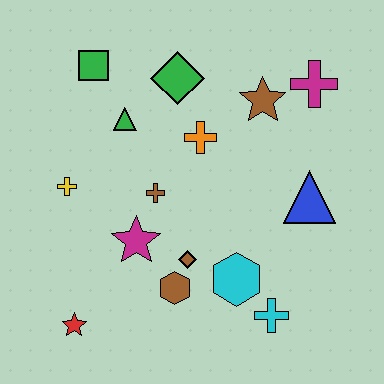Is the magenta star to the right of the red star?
Yes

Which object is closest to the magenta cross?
The brown star is closest to the magenta cross.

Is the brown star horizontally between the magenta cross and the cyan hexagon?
Yes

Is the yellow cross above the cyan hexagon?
Yes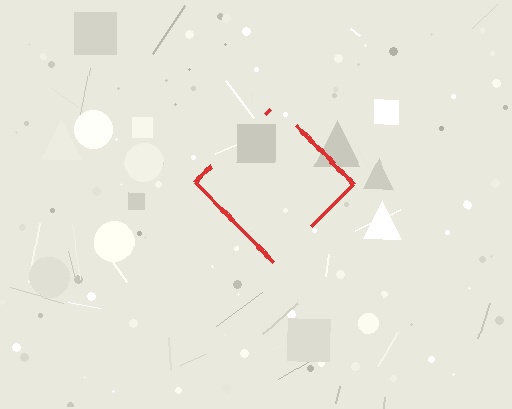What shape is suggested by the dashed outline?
The dashed outline suggests a diamond.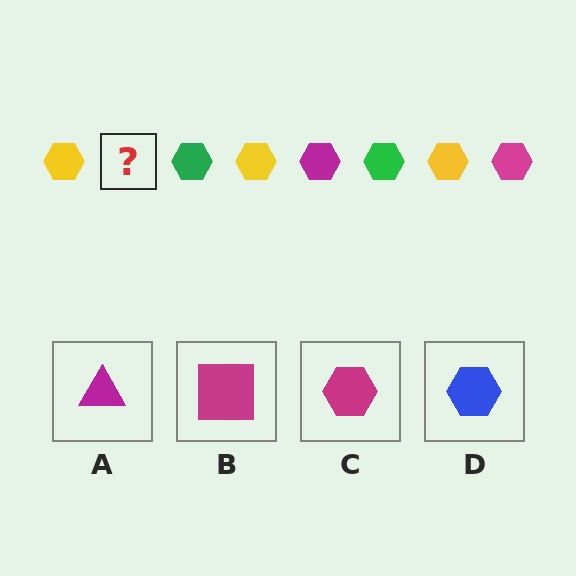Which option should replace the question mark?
Option C.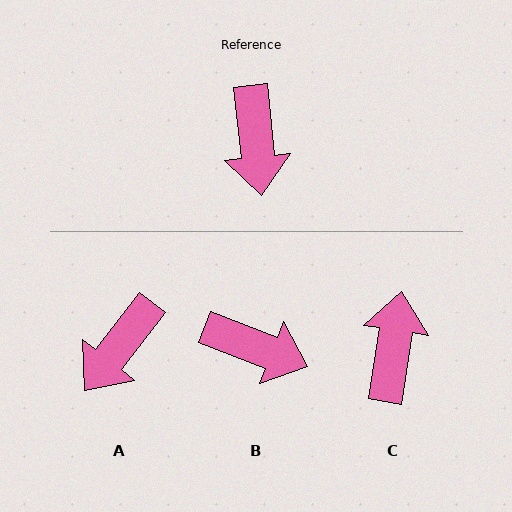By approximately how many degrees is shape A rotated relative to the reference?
Approximately 43 degrees clockwise.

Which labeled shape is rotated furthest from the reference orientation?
C, about 165 degrees away.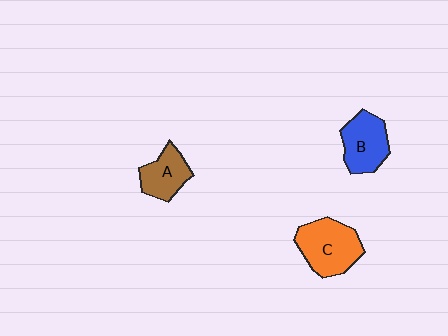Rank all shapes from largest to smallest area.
From largest to smallest: C (orange), B (blue), A (brown).